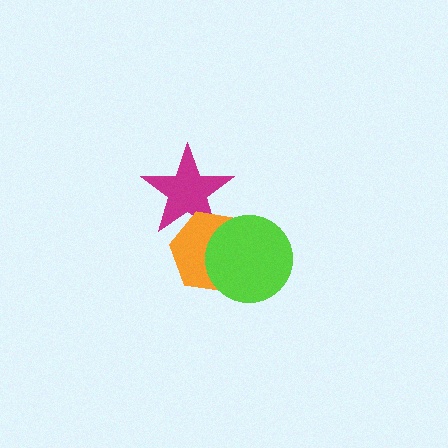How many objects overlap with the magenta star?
1 object overlaps with the magenta star.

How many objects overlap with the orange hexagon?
2 objects overlap with the orange hexagon.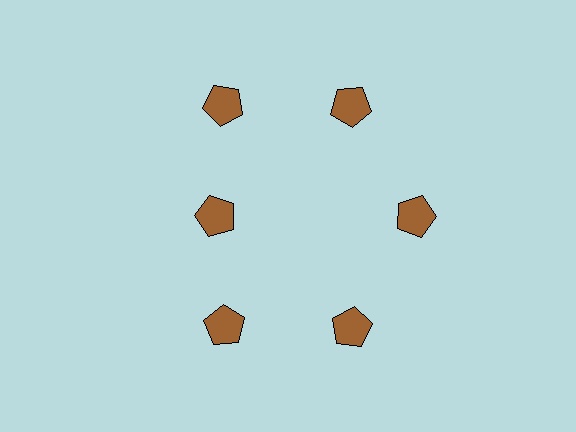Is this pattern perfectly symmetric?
No. The 6 brown pentagons are arranged in a ring, but one element near the 9 o'clock position is pulled inward toward the center, breaking the 6-fold rotational symmetry.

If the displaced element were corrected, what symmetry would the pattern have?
It would have 6-fold rotational symmetry — the pattern would map onto itself every 60 degrees.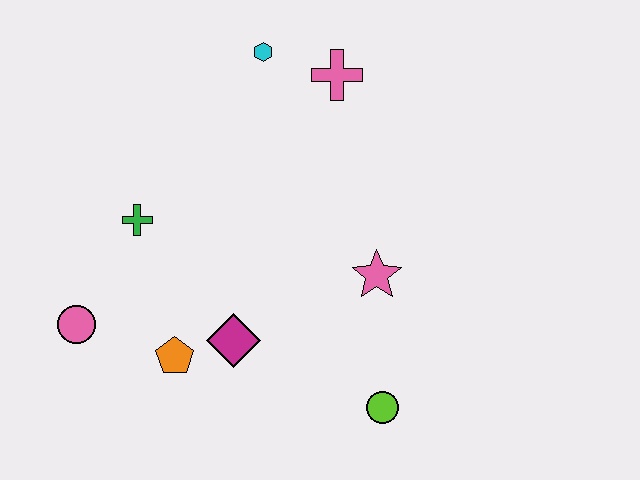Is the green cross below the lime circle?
No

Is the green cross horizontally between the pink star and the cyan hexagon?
No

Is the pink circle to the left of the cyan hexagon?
Yes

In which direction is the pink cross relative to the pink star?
The pink cross is above the pink star.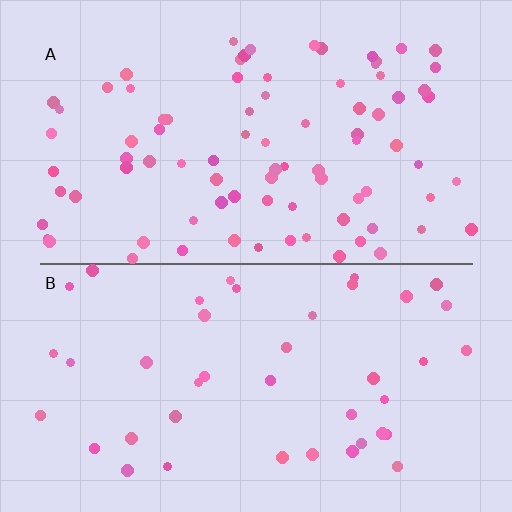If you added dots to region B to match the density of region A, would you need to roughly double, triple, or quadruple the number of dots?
Approximately double.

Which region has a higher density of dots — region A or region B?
A (the top).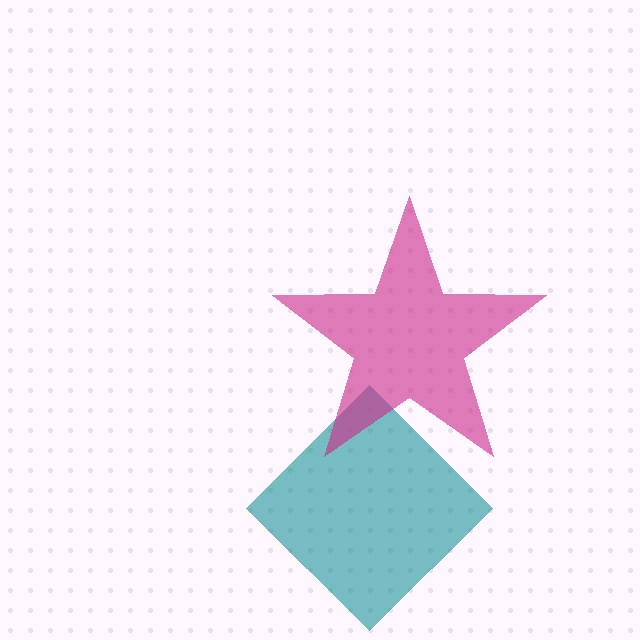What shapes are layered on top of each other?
The layered shapes are: a teal diamond, a magenta star.